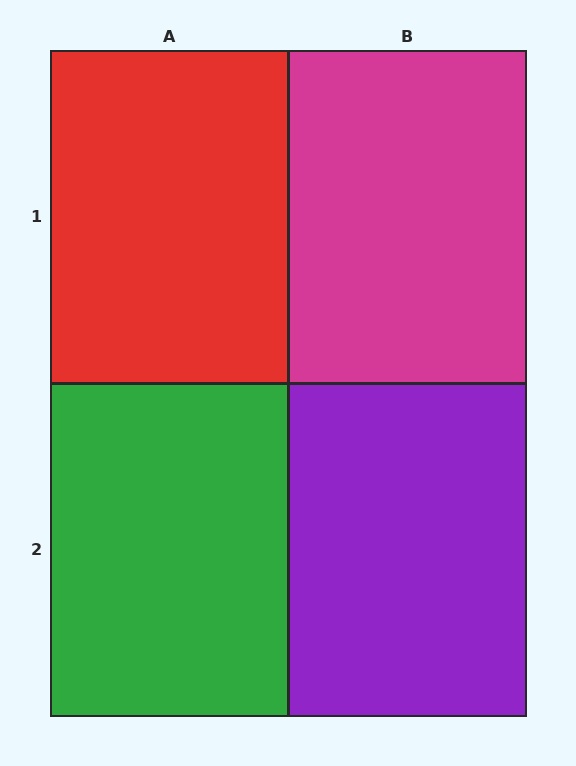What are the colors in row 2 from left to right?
Green, purple.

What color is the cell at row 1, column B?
Magenta.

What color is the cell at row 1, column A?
Red.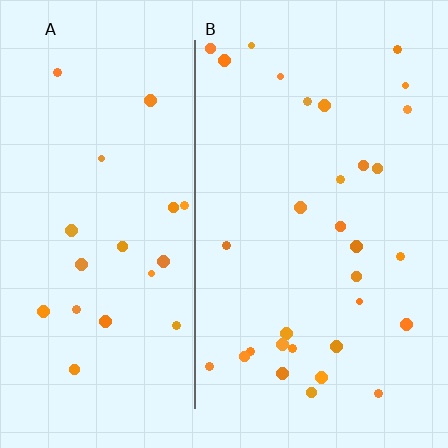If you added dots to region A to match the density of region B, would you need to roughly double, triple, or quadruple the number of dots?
Approximately double.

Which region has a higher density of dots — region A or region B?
B (the right).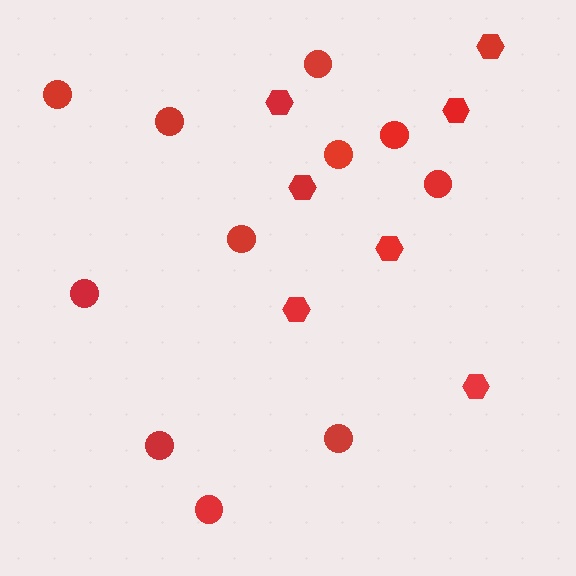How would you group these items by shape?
There are 2 groups: one group of circles (11) and one group of hexagons (7).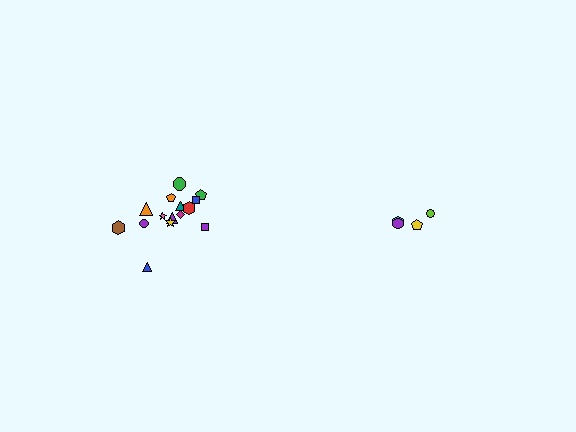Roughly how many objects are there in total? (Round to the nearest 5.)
Roughly 20 objects in total.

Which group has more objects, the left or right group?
The left group.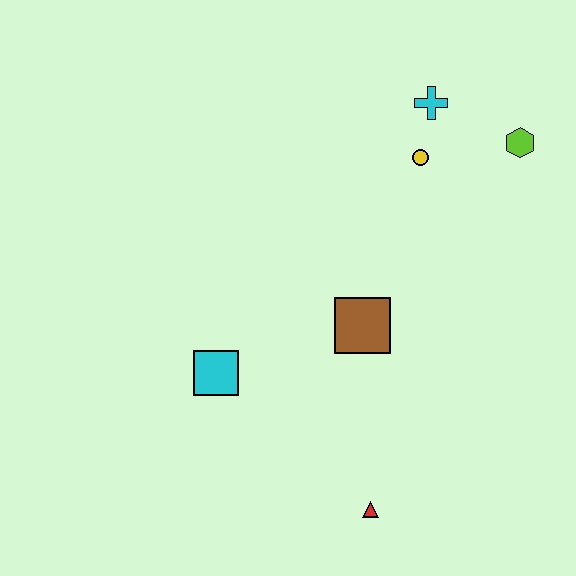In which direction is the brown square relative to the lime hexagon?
The brown square is below the lime hexagon.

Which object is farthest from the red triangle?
The cyan cross is farthest from the red triangle.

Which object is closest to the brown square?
The cyan square is closest to the brown square.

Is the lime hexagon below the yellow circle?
No